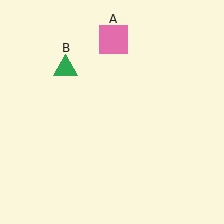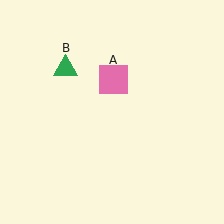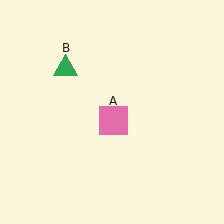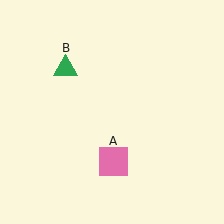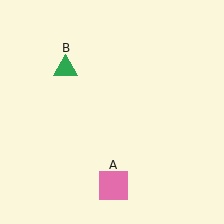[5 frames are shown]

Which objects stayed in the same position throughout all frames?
Green triangle (object B) remained stationary.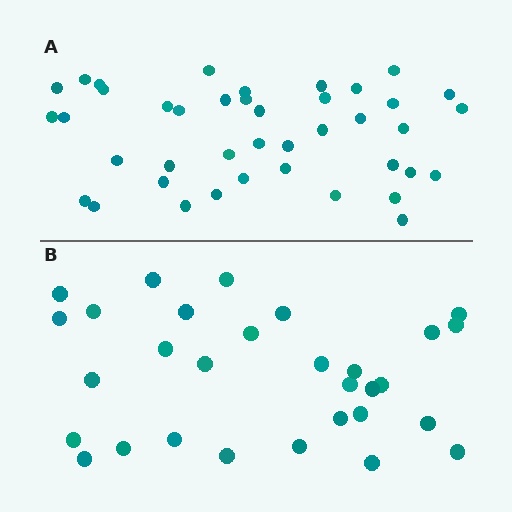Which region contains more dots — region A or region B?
Region A (the top region) has more dots.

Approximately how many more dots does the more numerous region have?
Region A has roughly 12 or so more dots than region B.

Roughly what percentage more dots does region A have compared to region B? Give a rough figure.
About 35% more.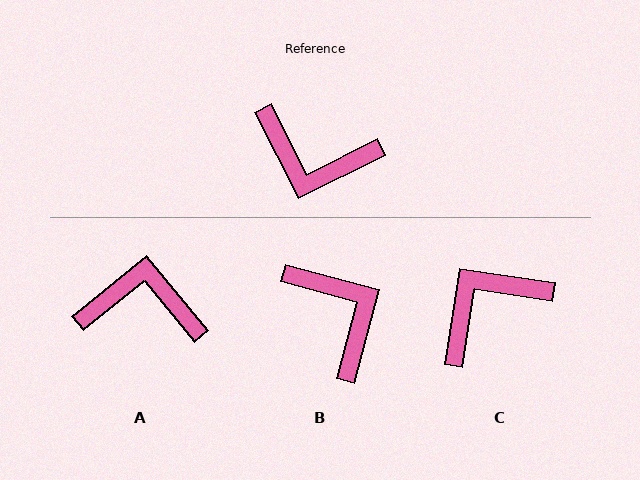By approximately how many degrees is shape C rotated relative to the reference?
Approximately 126 degrees clockwise.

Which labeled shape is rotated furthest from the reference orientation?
A, about 168 degrees away.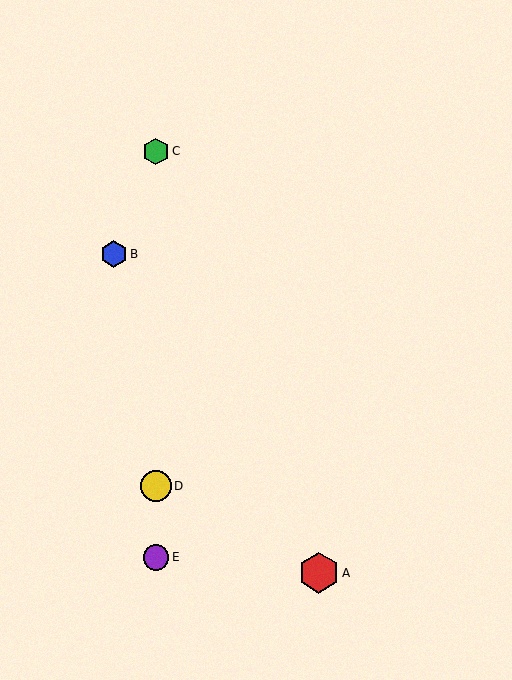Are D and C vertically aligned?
Yes, both are at x≈156.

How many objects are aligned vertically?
3 objects (C, D, E) are aligned vertically.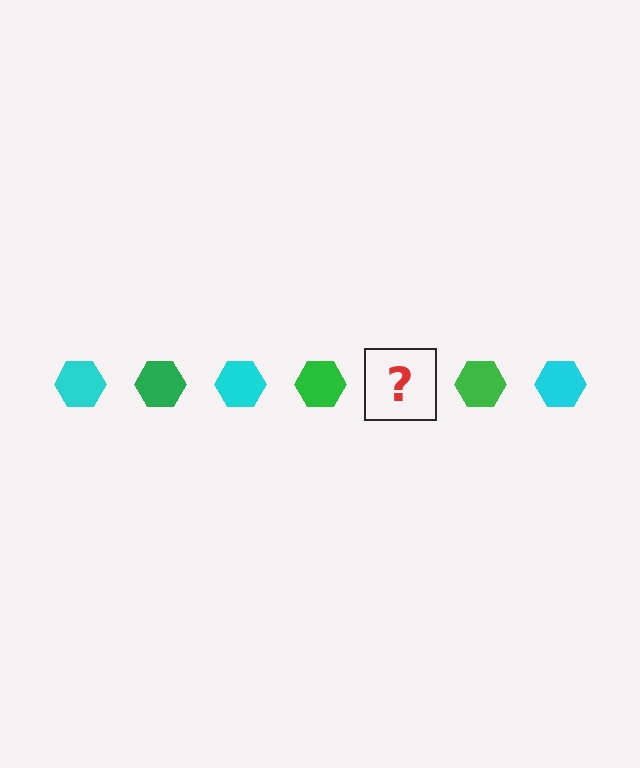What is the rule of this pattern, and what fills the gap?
The rule is that the pattern cycles through cyan, green hexagons. The gap should be filled with a cyan hexagon.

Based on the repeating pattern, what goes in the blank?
The blank should be a cyan hexagon.